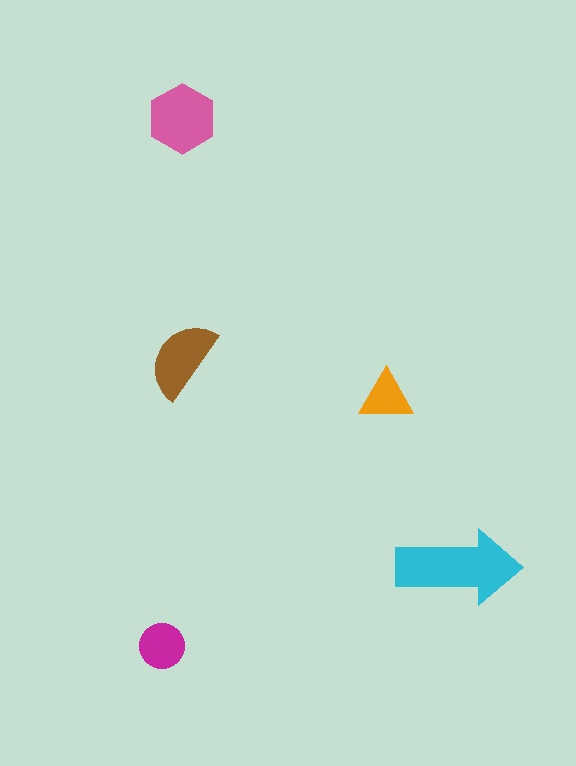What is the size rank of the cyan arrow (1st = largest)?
1st.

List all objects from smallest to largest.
The orange triangle, the magenta circle, the brown semicircle, the pink hexagon, the cyan arrow.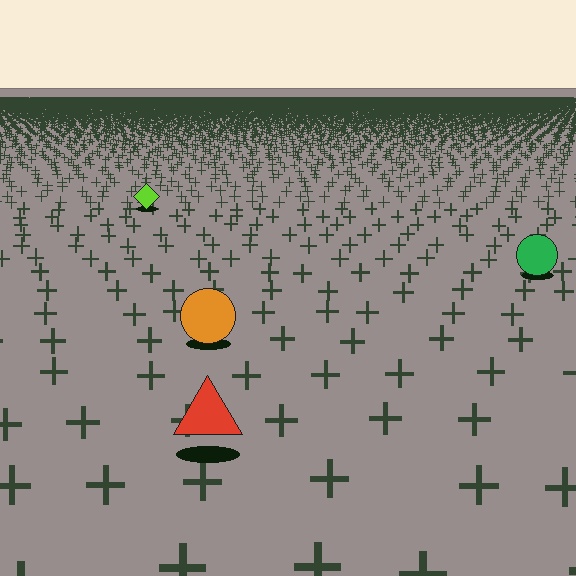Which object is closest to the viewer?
The red triangle is closest. The texture marks near it are larger and more spread out.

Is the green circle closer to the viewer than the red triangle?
No. The red triangle is closer — you can tell from the texture gradient: the ground texture is coarser near it.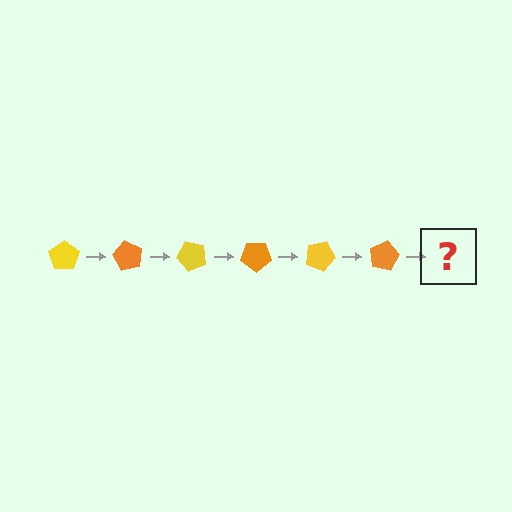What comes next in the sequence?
The next element should be a yellow pentagon, rotated 360 degrees from the start.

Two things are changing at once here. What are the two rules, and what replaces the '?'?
The two rules are that it rotates 60 degrees each step and the color cycles through yellow and orange. The '?' should be a yellow pentagon, rotated 360 degrees from the start.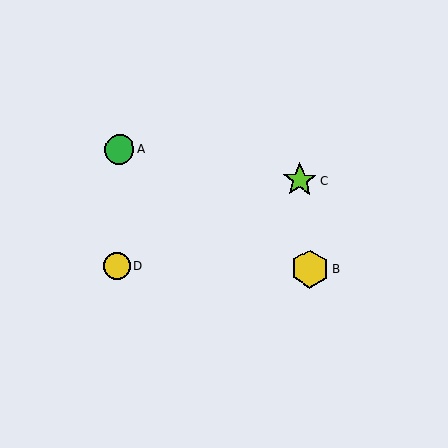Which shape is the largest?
The yellow hexagon (labeled B) is the largest.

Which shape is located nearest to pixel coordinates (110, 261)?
The yellow circle (labeled D) at (117, 266) is nearest to that location.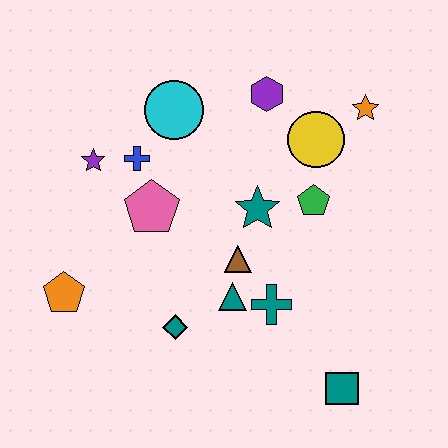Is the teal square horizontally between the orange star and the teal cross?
Yes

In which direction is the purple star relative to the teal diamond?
The purple star is above the teal diamond.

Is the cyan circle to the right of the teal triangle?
No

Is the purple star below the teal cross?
No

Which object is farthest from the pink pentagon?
The teal square is farthest from the pink pentagon.